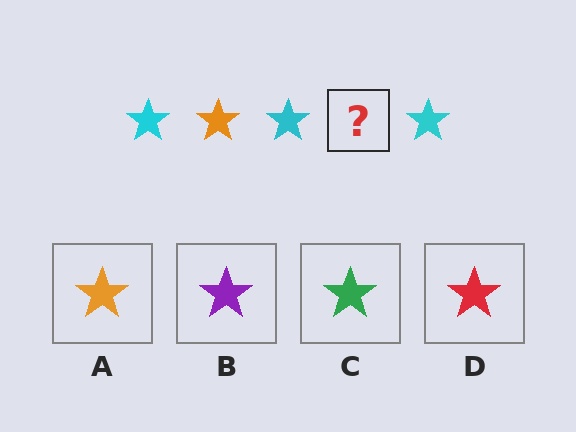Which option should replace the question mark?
Option A.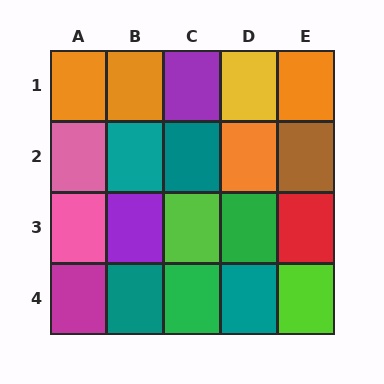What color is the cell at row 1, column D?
Yellow.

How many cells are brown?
1 cell is brown.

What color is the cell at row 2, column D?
Orange.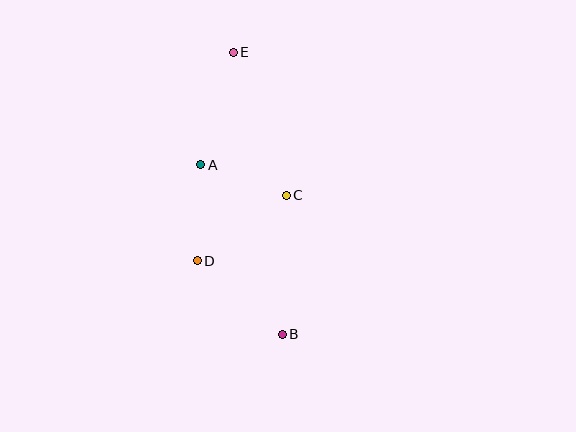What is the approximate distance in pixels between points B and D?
The distance between B and D is approximately 112 pixels.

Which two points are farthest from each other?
Points B and E are farthest from each other.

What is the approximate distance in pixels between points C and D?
The distance between C and D is approximately 110 pixels.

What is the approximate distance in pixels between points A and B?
The distance between A and B is approximately 188 pixels.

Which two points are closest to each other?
Points A and C are closest to each other.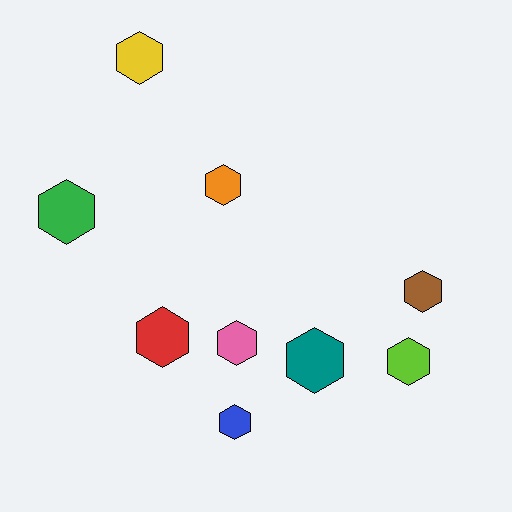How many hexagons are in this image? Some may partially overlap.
There are 9 hexagons.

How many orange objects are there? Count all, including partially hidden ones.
There is 1 orange object.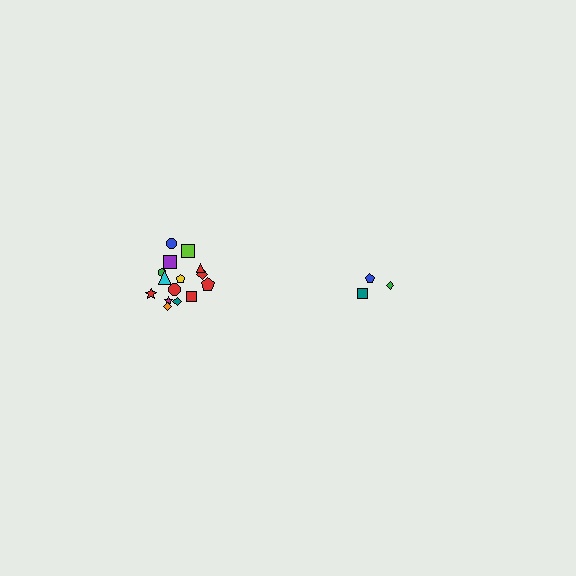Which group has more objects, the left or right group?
The left group.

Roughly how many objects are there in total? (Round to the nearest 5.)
Roughly 20 objects in total.